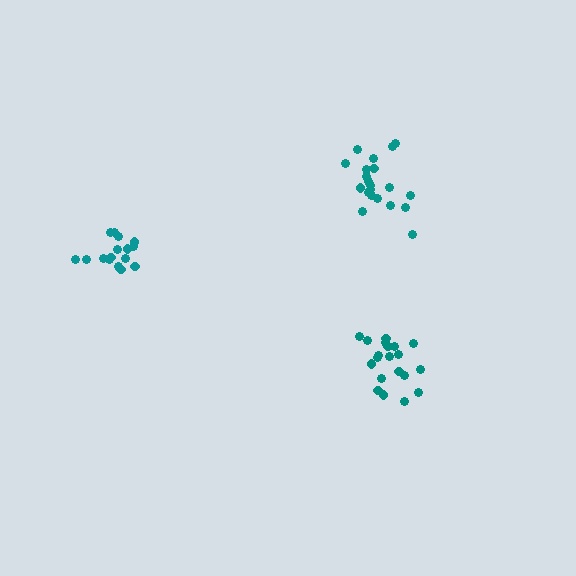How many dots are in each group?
Group 1: 16 dots, Group 2: 21 dots, Group 3: 20 dots (57 total).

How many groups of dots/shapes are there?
There are 3 groups.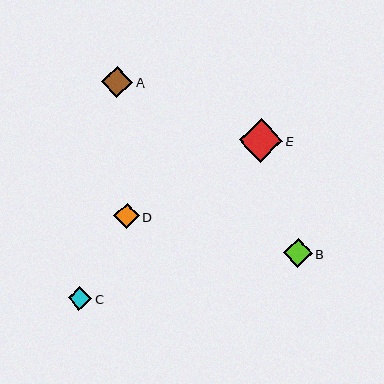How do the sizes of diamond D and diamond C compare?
Diamond D and diamond C are approximately the same size.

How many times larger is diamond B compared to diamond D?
Diamond B is approximately 1.1 times the size of diamond D.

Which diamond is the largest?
Diamond E is the largest with a size of approximately 43 pixels.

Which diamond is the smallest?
Diamond C is the smallest with a size of approximately 24 pixels.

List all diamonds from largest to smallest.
From largest to smallest: E, A, B, D, C.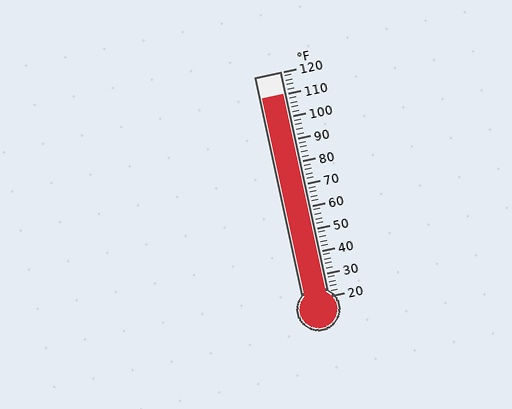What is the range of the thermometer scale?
The thermometer scale ranges from 20°F to 120°F.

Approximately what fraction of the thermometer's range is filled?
The thermometer is filled to approximately 90% of its range.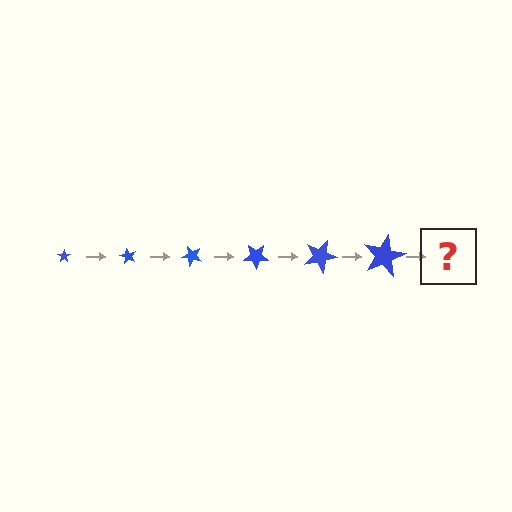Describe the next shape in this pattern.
It should be a star, larger than the previous one and rotated 360 degrees from the start.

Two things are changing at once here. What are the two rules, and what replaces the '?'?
The two rules are that the star grows larger each step and it rotates 60 degrees each step. The '?' should be a star, larger than the previous one and rotated 360 degrees from the start.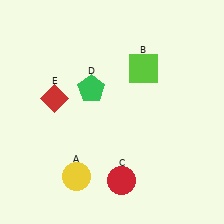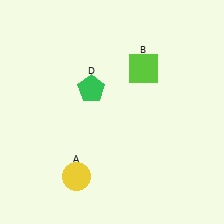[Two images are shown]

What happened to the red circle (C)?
The red circle (C) was removed in Image 2. It was in the bottom-right area of Image 1.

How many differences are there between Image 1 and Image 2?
There are 2 differences between the two images.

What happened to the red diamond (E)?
The red diamond (E) was removed in Image 2. It was in the top-left area of Image 1.